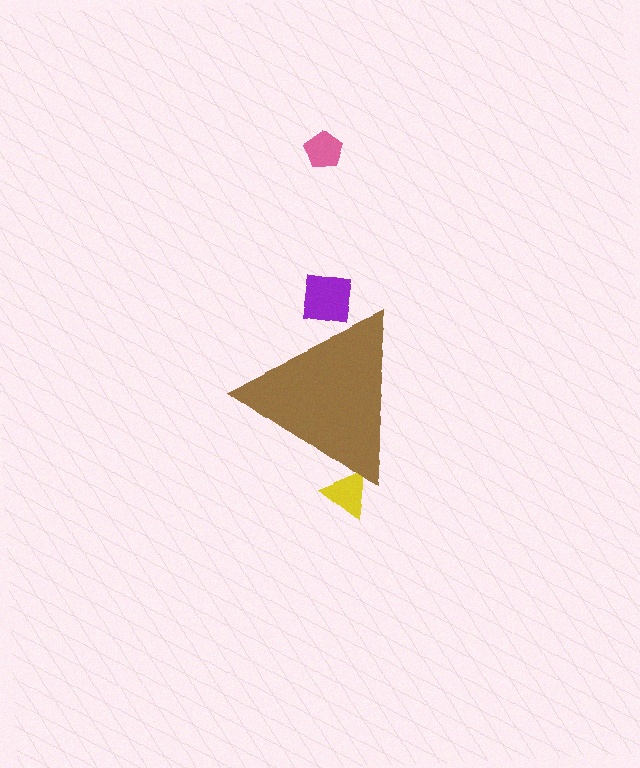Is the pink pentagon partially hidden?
No, the pink pentagon is fully visible.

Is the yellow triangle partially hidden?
Yes, the yellow triangle is partially hidden behind the brown triangle.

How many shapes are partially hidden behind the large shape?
2 shapes are partially hidden.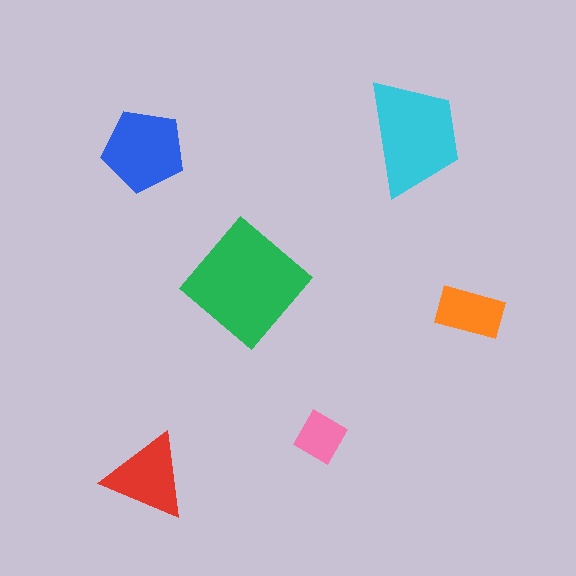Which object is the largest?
The green diamond.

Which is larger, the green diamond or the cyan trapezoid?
The green diamond.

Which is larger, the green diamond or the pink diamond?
The green diamond.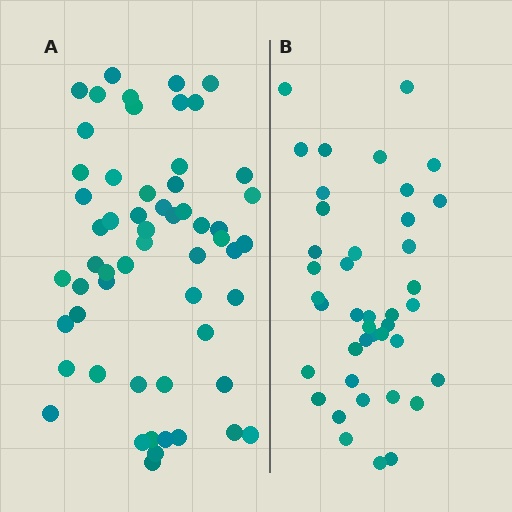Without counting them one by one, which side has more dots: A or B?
Region A (the left region) has more dots.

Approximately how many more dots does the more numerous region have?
Region A has approximately 15 more dots than region B.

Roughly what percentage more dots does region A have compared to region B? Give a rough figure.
About 40% more.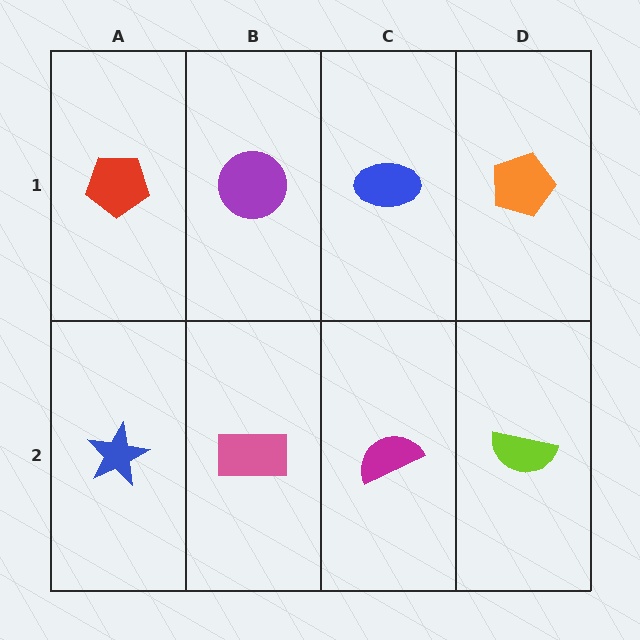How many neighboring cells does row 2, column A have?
2.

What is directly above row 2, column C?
A blue ellipse.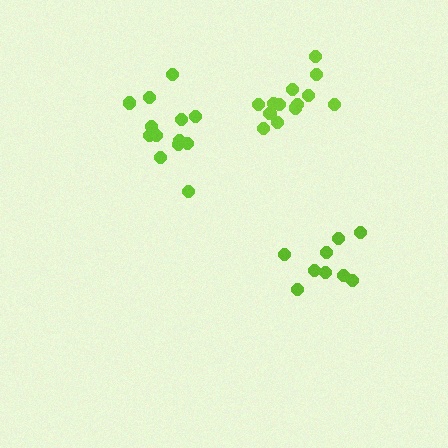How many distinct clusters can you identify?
There are 3 distinct clusters.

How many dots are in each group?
Group 1: 9 dots, Group 2: 13 dots, Group 3: 13 dots (35 total).